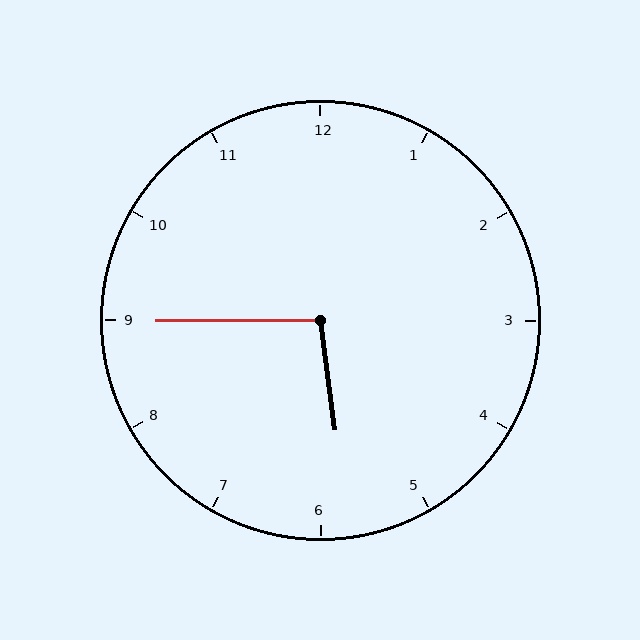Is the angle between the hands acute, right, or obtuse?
It is obtuse.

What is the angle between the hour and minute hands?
Approximately 98 degrees.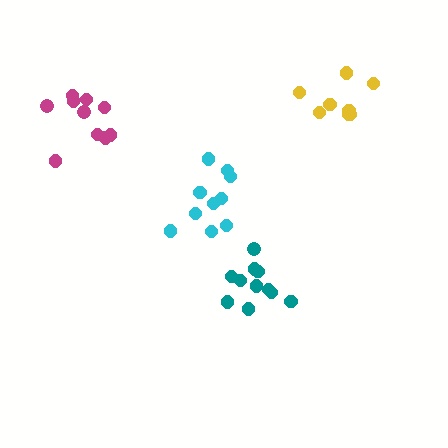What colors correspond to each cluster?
The clusters are colored: cyan, yellow, teal, magenta.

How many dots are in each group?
Group 1: 10 dots, Group 2: 9 dots, Group 3: 11 dots, Group 4: 10 dots (40 total).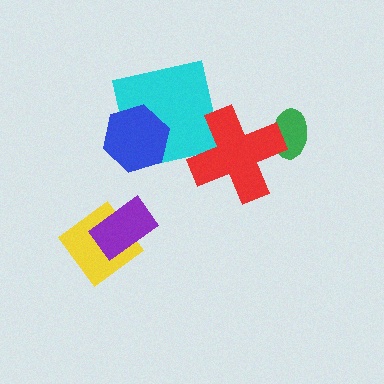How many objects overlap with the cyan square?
2 objects overlap with the cyan square.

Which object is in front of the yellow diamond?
The purple rectangle is in front of the yellow diamond.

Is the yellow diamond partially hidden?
Yes, it is partially covered by another shape.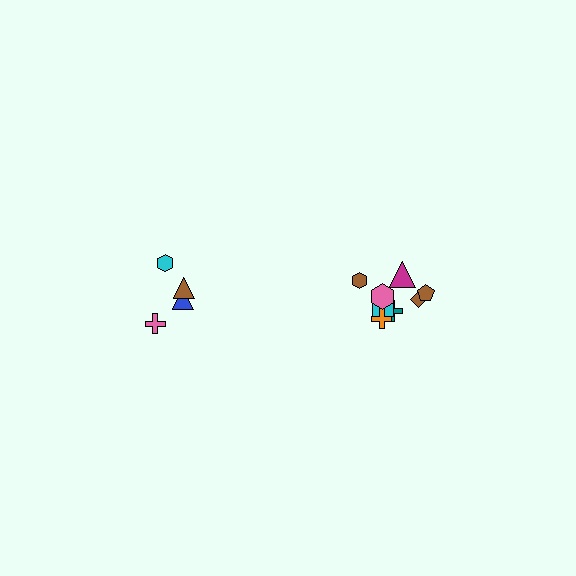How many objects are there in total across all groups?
There are 12 objects.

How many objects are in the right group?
There are 8 objects.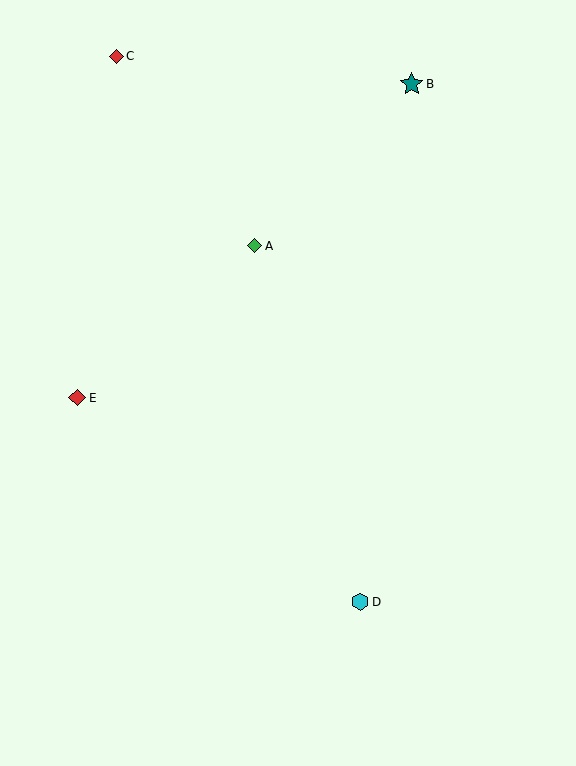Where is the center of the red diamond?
The center of the red diamond is at (77, 398).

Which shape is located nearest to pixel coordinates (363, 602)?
The cyan hexagon (labeled D) at (360, 602) is nearest to that location.